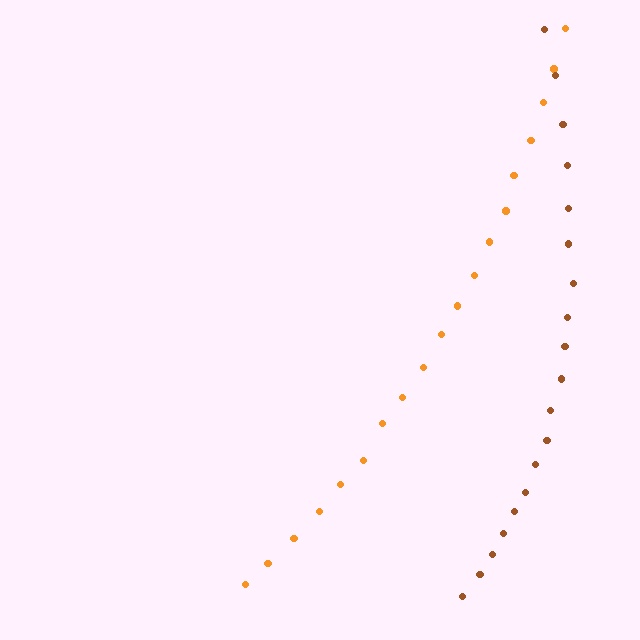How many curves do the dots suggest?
There are 2 distinct paths.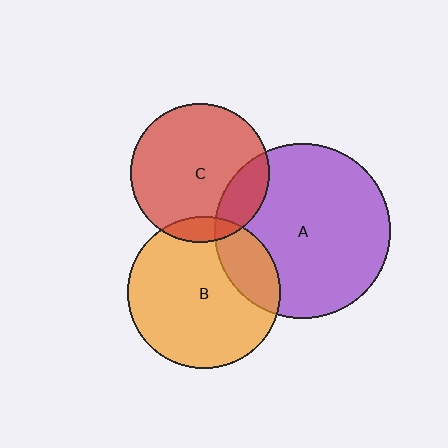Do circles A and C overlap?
Yes.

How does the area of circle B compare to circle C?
Approximately 1.2 times.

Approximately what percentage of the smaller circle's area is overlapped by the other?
Approximately 20%.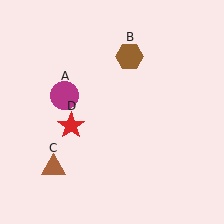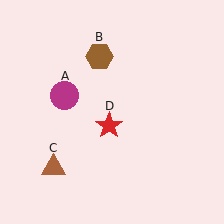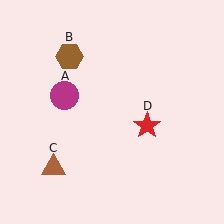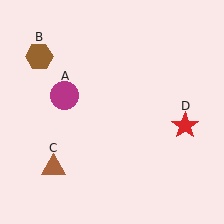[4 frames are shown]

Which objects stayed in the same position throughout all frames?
Magenta circle (object A) and brown triangle (object C) remained stationary.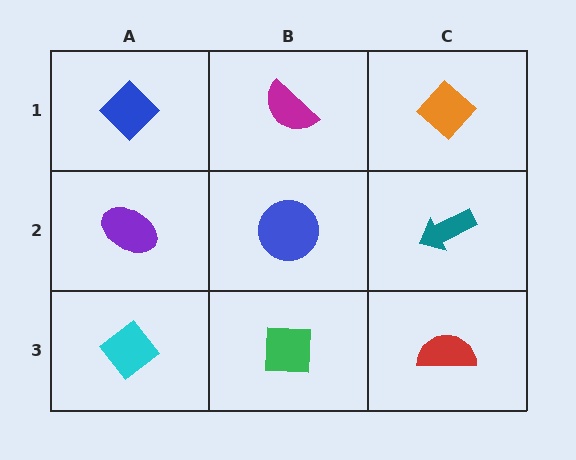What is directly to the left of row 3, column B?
A cyan diamond.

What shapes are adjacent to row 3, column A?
A purple ellipse (row 2, column A), a green square (row 3, column B).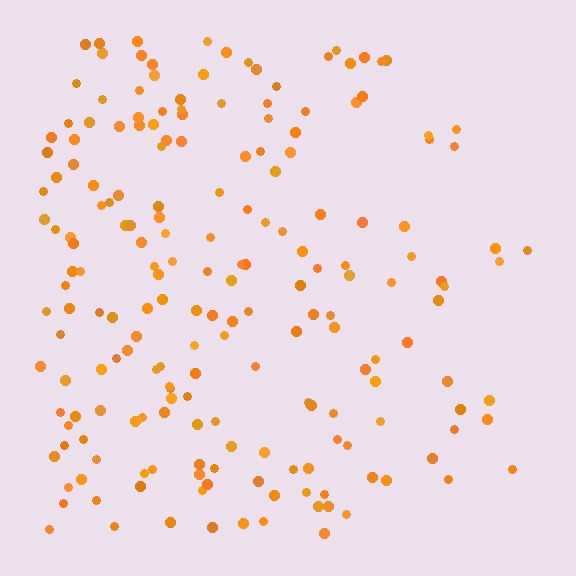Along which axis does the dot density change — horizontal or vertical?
Horizontal.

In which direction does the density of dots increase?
From right to left, with the left side densest.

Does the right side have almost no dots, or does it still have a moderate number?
Still a moderate number, just noticeably fewer than the left.